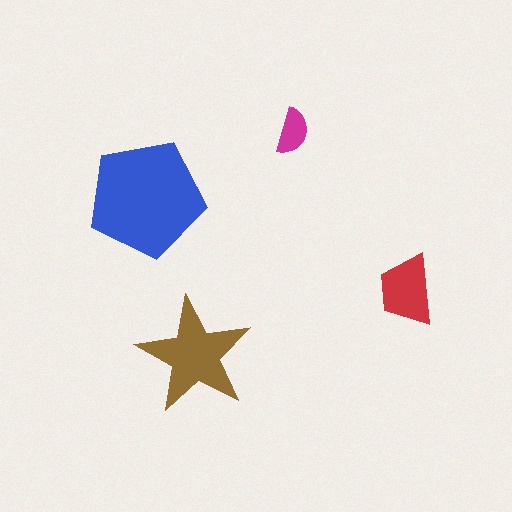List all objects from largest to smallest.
The blue pentagon, the brown star, the red trapezoid, the magenta semicircle.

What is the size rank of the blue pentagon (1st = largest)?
1st.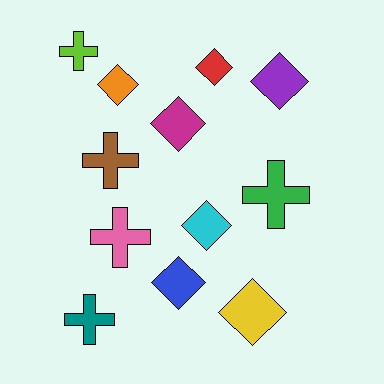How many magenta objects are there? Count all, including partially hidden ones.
There is 1 magenta object.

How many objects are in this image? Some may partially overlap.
There are 12 objects.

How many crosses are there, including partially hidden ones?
There are 5 crosses.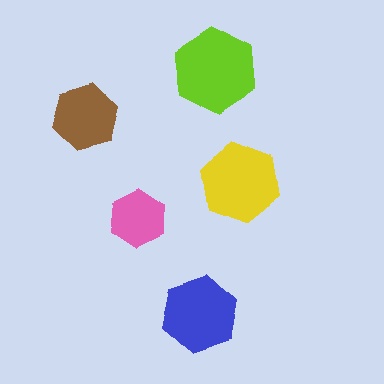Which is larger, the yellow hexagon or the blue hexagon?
The yellow one.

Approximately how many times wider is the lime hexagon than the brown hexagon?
About 1.5 times wider.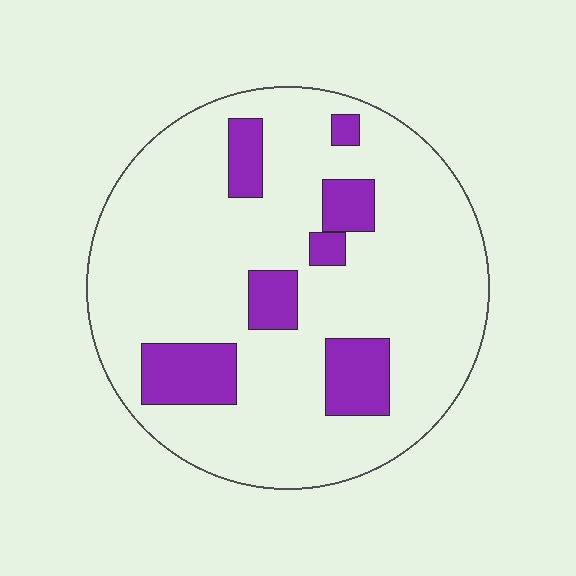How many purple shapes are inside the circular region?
7.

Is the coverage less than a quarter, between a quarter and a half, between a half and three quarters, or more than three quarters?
Less than a quarter.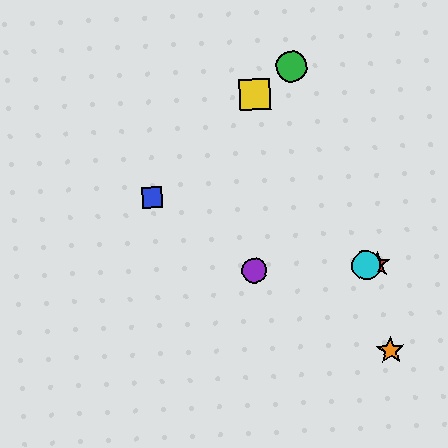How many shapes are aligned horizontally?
3 shapes (the red star, the purple circle, the cyan circle) are aligned horizontally.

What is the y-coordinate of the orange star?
The orange star is at y≈350.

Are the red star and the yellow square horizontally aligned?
No, the red star is at y≈265 and the yellow square is at y≈94.